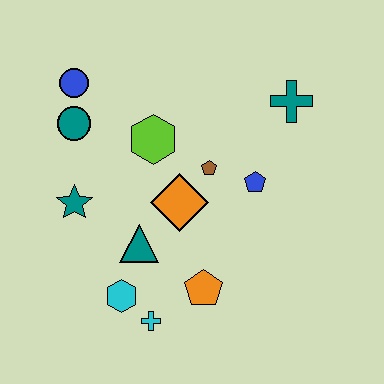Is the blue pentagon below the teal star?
No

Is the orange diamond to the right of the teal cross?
No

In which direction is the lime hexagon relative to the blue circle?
The lime hexagon is to the right of the blue circle.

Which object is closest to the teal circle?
The blue circle is closest to the teal circle.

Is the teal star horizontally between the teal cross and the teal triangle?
No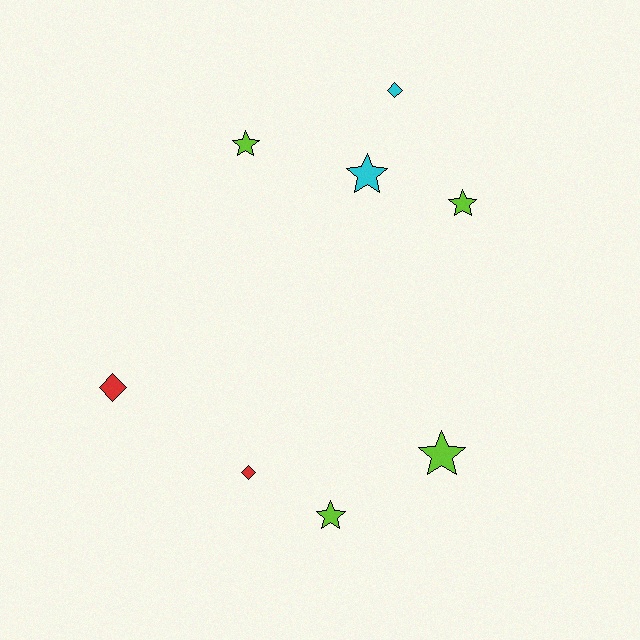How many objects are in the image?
There are 8 objects.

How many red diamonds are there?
There are 2 red diamonds.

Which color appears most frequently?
Lime, with 4 objects.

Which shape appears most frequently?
Star, with 5 objects.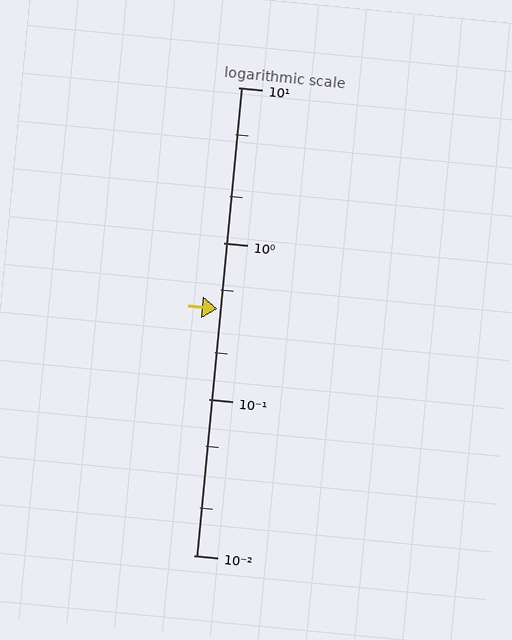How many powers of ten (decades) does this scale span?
The scale spans 3 decades, from 0.01 to 10.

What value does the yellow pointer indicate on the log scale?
The pointer indicates approximately 0.38.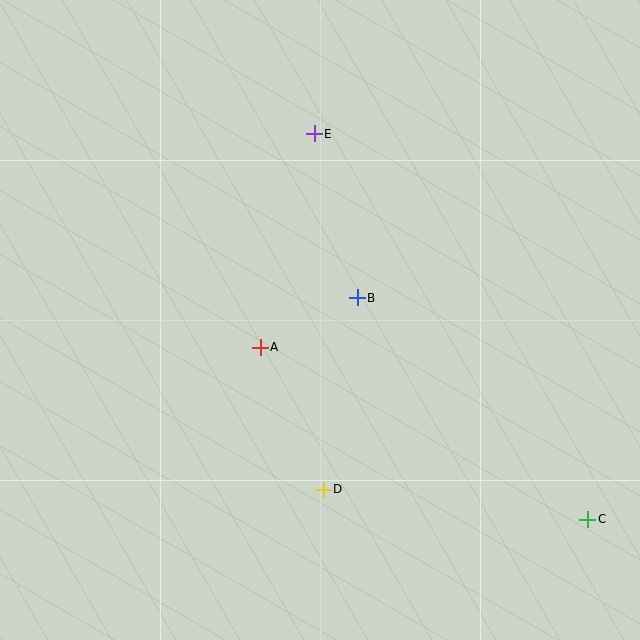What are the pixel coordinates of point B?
Point B is at (357, 298).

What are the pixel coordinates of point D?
Point D is at (323, 489).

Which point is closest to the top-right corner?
Point E is closest to the top-right corner.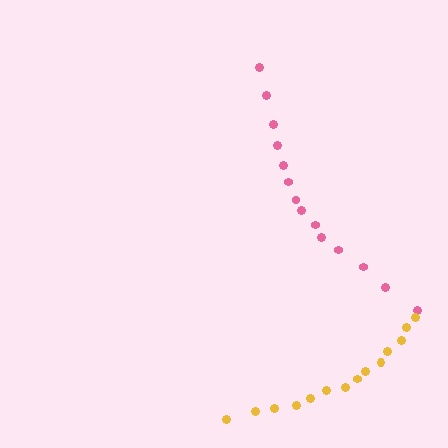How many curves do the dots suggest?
There are 2 distinct paths.